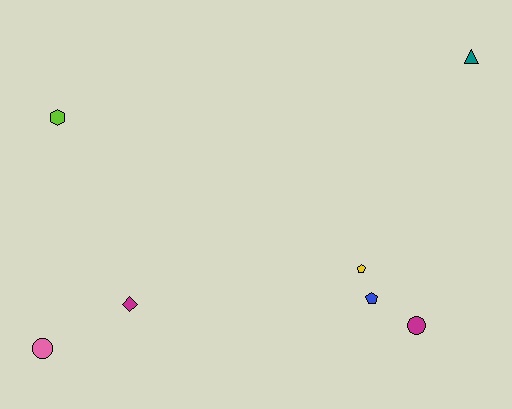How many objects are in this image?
There are 7 objects.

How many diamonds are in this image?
There is 1 diamond.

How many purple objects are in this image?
There are no purple objects.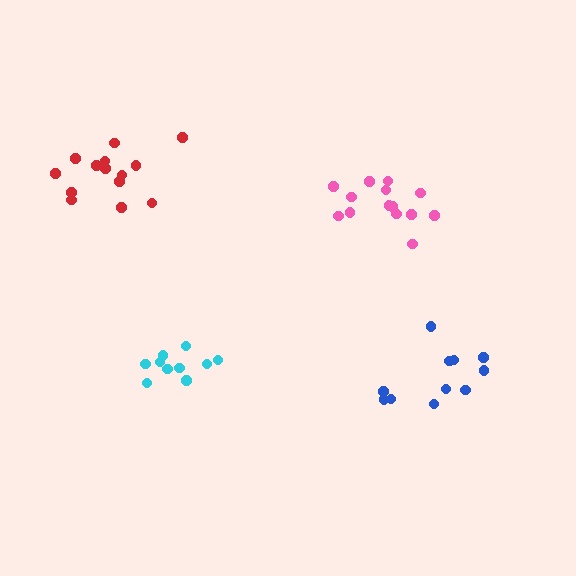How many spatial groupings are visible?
There are 4 spatial groupings.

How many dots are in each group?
Group 1: 10 dots, Group 2: 11 dots, Group 3: 14 dots, Group 4: 14 dots (49 total).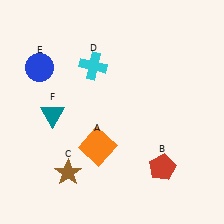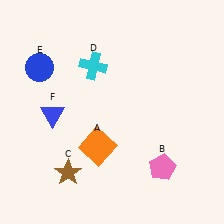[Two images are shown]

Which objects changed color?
B changed from red to pink. F changed from teal to blue.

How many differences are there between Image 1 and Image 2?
There are 2 differences between the two images.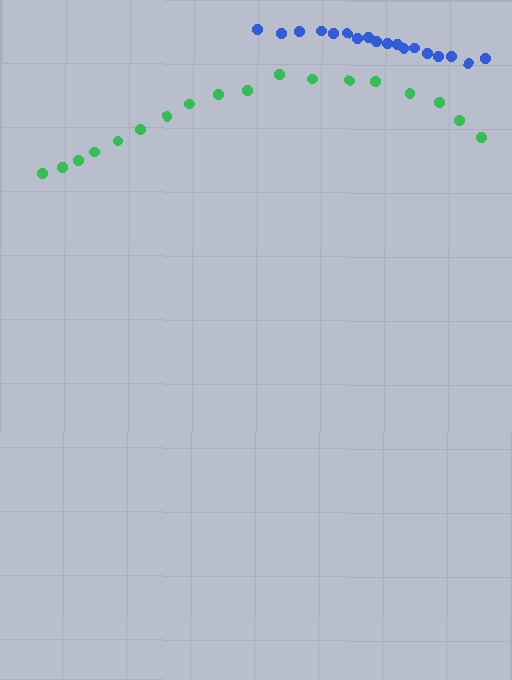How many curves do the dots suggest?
There are 2 distinct paths.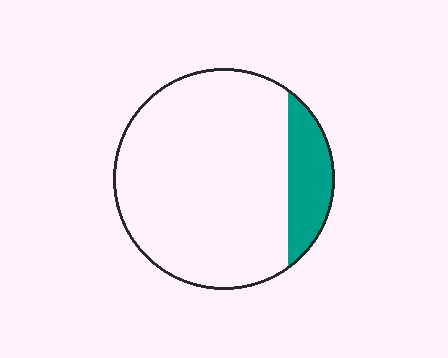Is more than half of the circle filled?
No.